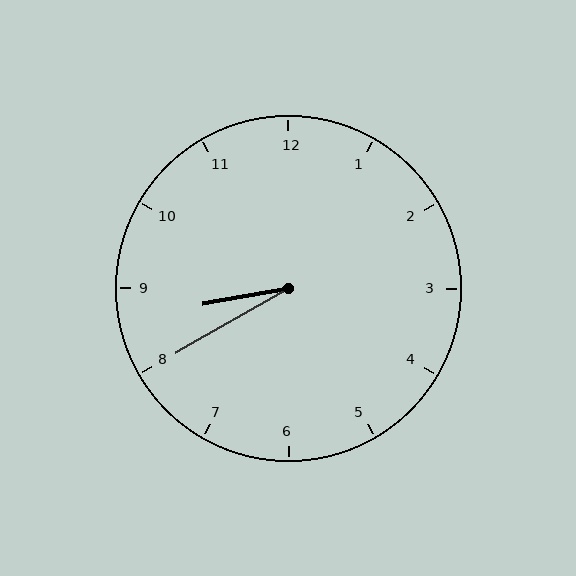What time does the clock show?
8:40.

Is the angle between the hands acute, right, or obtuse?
It is acute.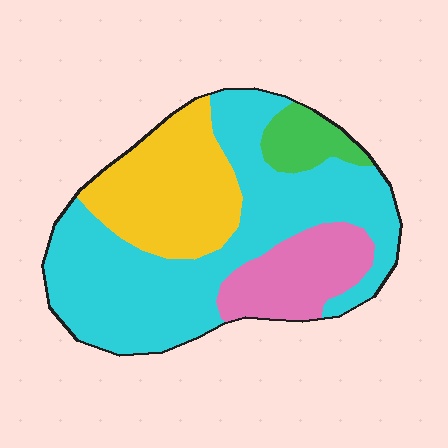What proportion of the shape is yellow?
Yellow takes up about one quarter (1/4) of the shape.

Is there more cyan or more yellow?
Cyan.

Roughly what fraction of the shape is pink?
Pink covers about 15% of the shape.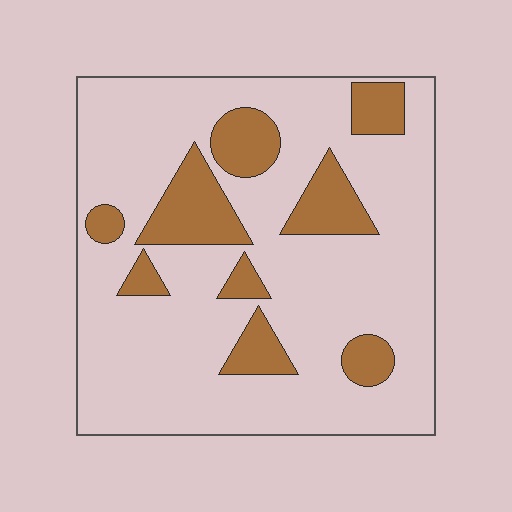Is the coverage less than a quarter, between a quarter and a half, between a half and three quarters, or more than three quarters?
Less than a quarter.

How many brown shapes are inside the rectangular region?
9.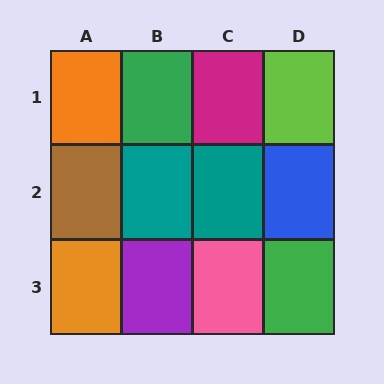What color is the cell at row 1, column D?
Lime.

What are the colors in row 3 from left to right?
Orange, purple, pink, green.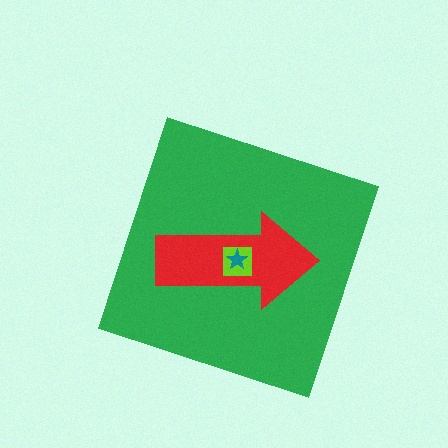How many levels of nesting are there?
4.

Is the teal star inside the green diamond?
Yes.